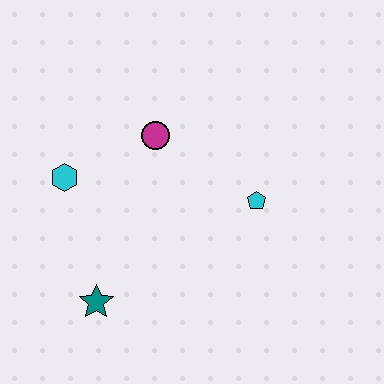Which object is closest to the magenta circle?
The cyan hexagon is closest to the magenta circle.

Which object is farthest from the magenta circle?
The teal star is farthest from the magenta circle.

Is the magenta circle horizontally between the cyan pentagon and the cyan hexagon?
Yes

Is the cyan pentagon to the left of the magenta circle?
No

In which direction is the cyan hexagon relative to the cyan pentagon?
The cyan hexagon is to the left of the cyan pentagon.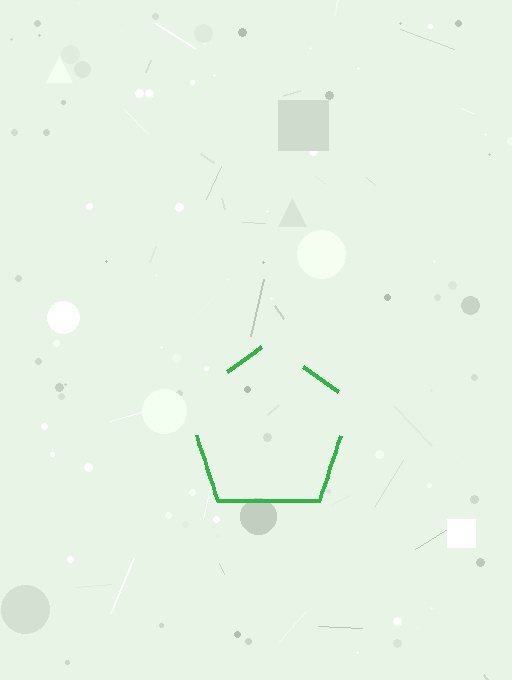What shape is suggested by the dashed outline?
The dashed outline suggests a pentagon.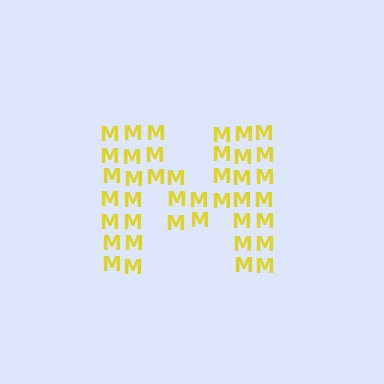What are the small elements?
The small elements are letter M's.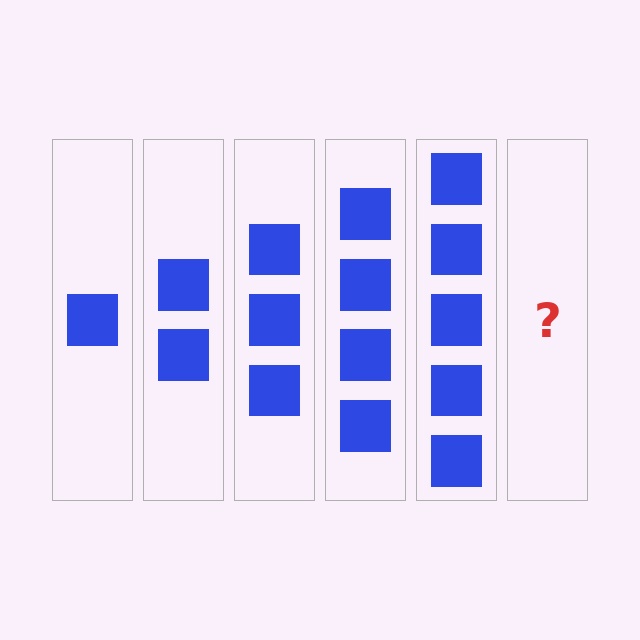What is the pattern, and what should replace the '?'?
The pattern is that each step adds one more square. The '?' should be 6 squares.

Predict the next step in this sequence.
The next step is 6 squares.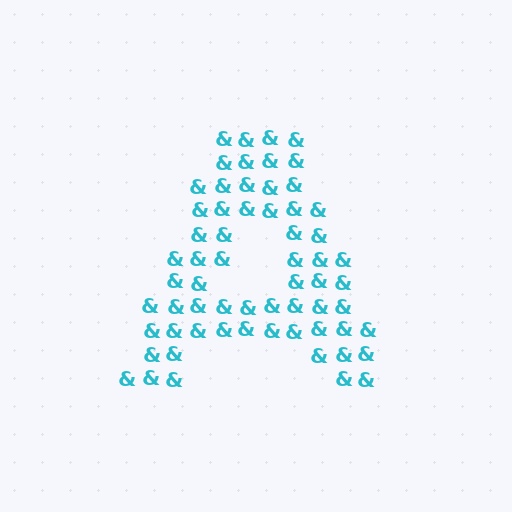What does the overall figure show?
The overall figure shows the letter A.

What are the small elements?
The small elements are ampersands.